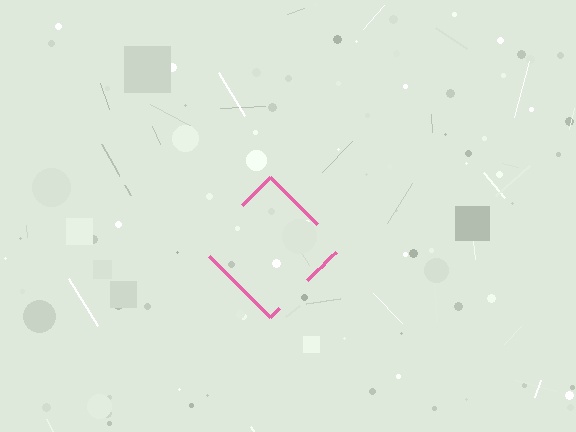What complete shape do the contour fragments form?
The contour fragments form a diamond.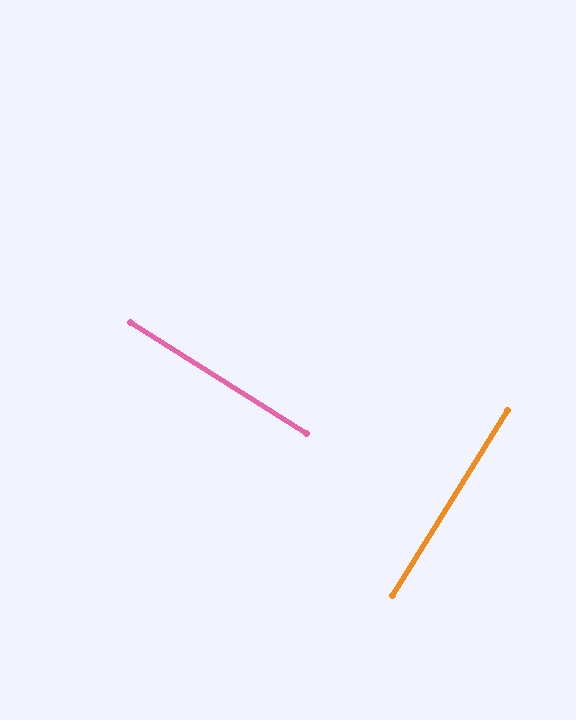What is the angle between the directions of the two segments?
Approximately 90 degrees.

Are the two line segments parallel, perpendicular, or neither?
Perpendicular — they meet at approximately 90°.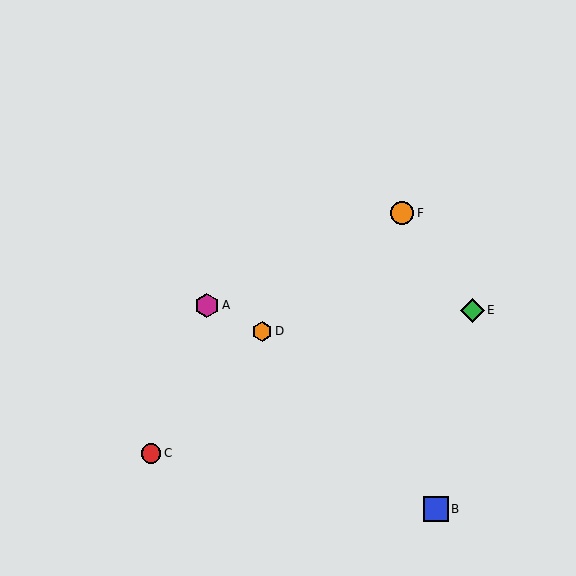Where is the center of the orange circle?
The center of the orange circle is at (402, 213).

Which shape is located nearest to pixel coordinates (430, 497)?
The blue square (labeled B) at (436, 509) is nearest to that location.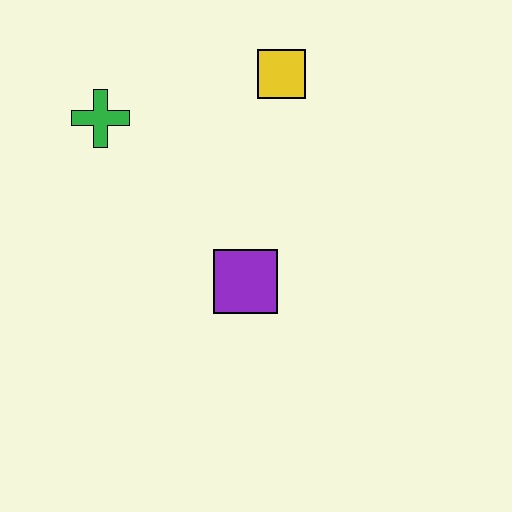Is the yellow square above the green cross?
Yes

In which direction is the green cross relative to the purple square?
The green cross is above the purple square.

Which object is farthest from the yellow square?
The purple square is farthest from the yellow square.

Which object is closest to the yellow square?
The green cross is closest to the yellow square.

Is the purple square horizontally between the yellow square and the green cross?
Yes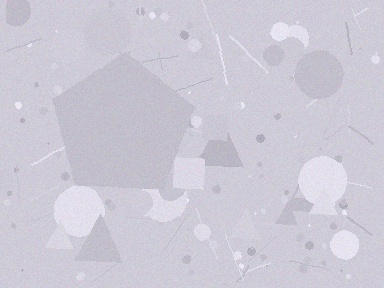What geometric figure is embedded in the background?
A pentagon is embedded in the background.